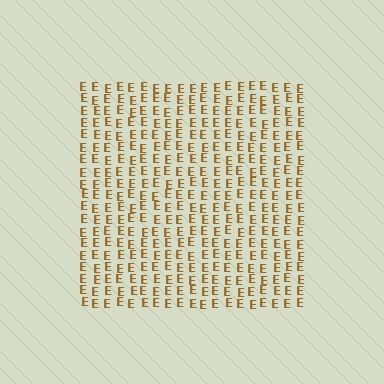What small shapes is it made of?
It is made of small letter E's.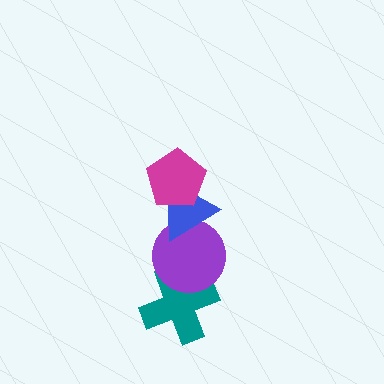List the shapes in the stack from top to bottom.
From top to bottom: the magenta pentagon, the blue triangle, the purple circle, the teal cross.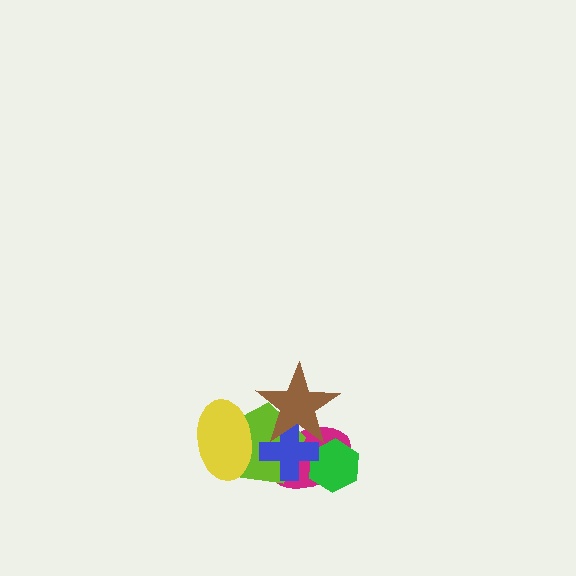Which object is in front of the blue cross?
The brown star is in front of the blue cross.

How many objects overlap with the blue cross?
4 objects overlap with the blue cross.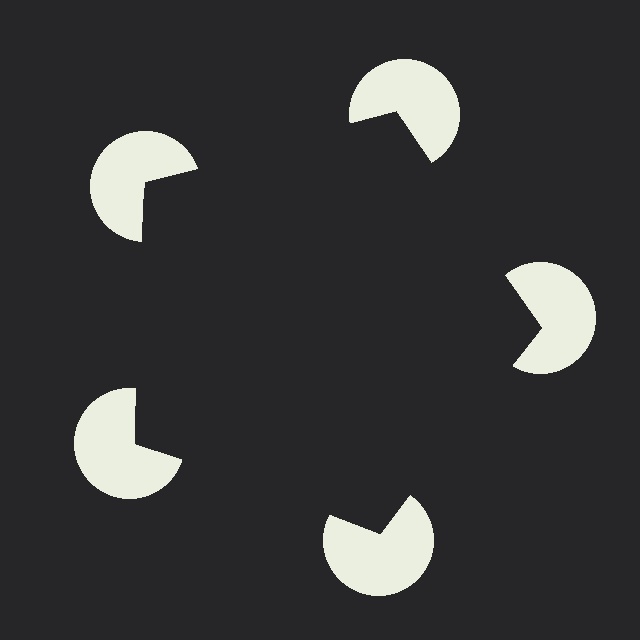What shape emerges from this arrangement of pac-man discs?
An illusory pentagon — its edges are inferred from the aligned wedge cuts in the pac-man discs, not physically drawn.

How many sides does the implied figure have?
5 sides.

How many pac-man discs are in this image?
There are 5 — one at each vertex of the illusory pentagon.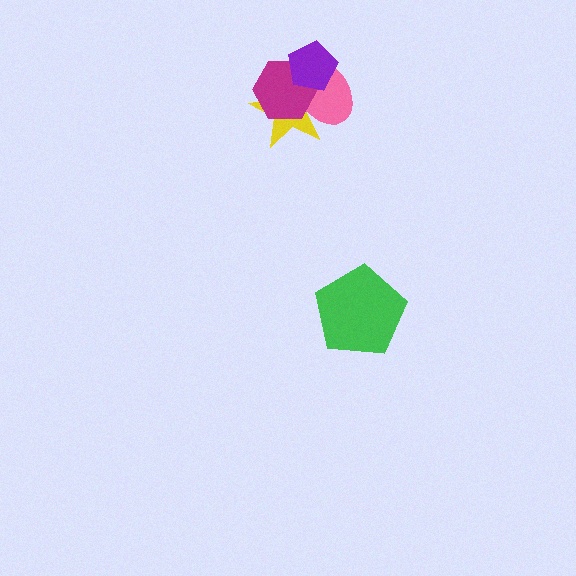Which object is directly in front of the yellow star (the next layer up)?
The pink ellipse is directly in front of the yellow star.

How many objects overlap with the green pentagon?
0 objects overlap with the green pentagon.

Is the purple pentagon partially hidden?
No, no other shape covers it.